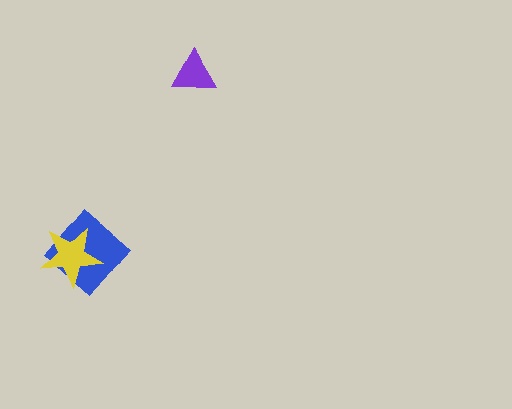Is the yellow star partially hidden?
No, no other shape covers it.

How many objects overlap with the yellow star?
1 object overlaps with the yellow star.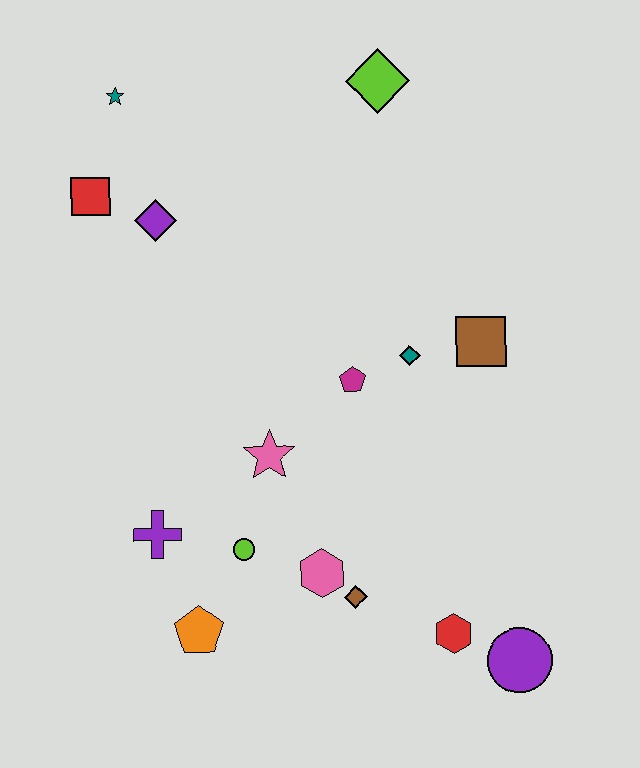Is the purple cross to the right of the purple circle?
No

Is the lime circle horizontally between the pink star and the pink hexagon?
No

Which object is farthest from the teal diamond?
The teal star is farthest from the teal diamond.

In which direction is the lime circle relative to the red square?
The lime circle is below the red square.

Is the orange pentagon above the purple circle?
Yes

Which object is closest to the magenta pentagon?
The teal diamond is closest to the magenta pentagon.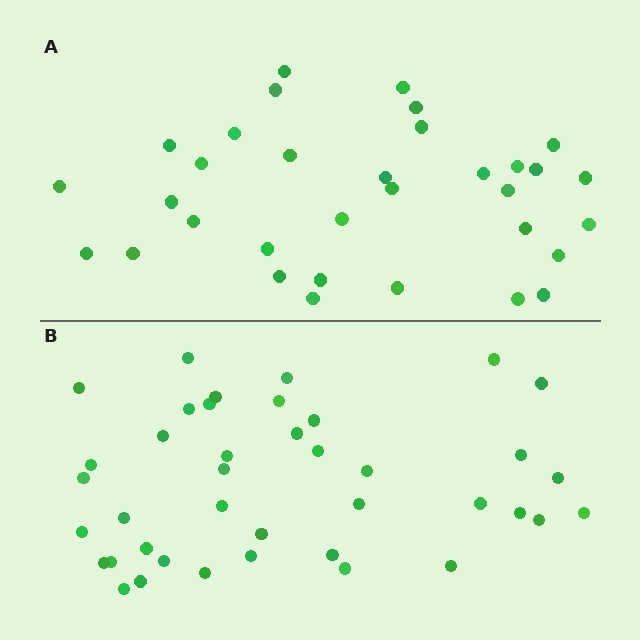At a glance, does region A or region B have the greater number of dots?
Region B (the bottom region) has more dots.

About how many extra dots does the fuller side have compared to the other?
Region B has roughly 8 or so more dots than region A.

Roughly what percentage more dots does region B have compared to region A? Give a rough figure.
About 20% more.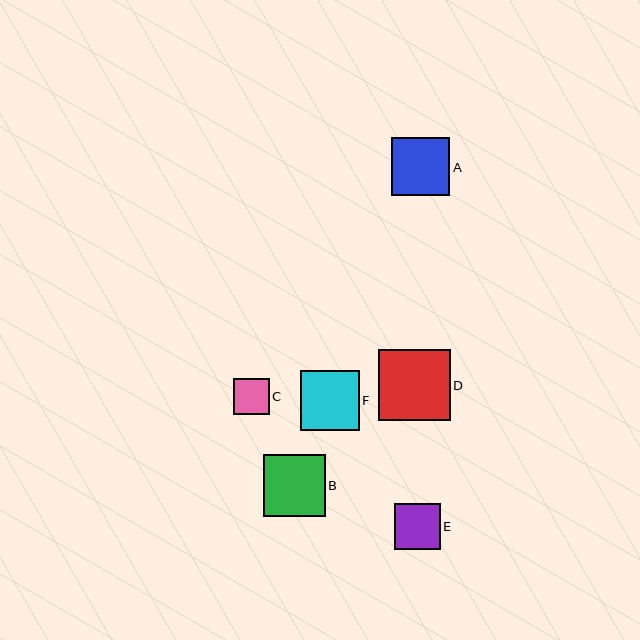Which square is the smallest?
Square C is the smallest with a size of approximately 35 pixels.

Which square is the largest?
Square D is the largest with a size of approximately 72 pixels.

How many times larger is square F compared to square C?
Square F is approximately 1.7 times the size of square C.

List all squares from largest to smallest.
From largest to smallest: D, B, F, A, E, C.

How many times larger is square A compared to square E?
Square A is approximately 1.3 times the size of square E.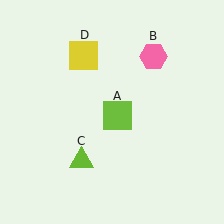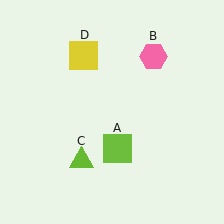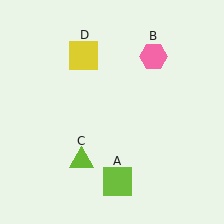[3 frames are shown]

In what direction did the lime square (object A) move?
The lime square (object A) moved down.